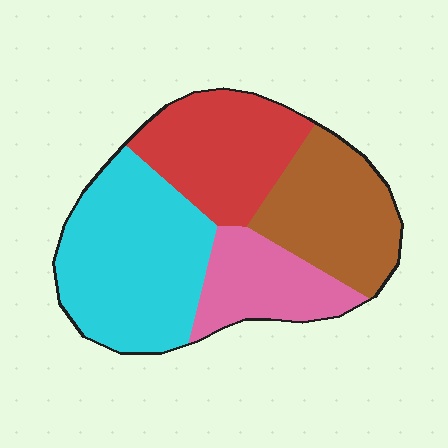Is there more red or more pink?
Red.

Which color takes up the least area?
Pink, at roughly 15%.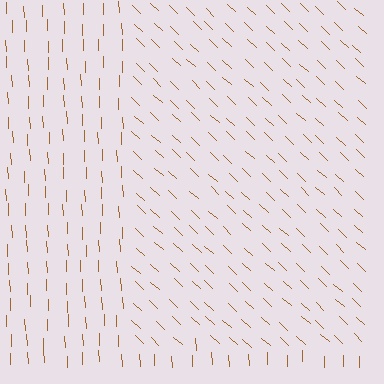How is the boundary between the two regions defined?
The boundary is defined purely by a change in line orientation (approximately 45 degrees difference). All lines are the same color and thickness.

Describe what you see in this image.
The image is filled with small brown line segments. A rectangle region in the image has lines oriented differently from the surrounding lines, creating a visible texture boundary.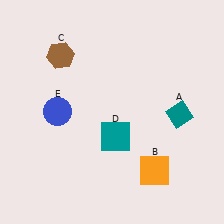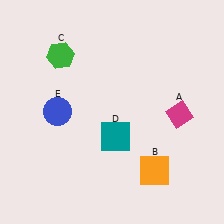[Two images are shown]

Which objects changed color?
A changed from teal to magenta. C changed from brown to green.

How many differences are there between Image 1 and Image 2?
There are 2 differences between the two images.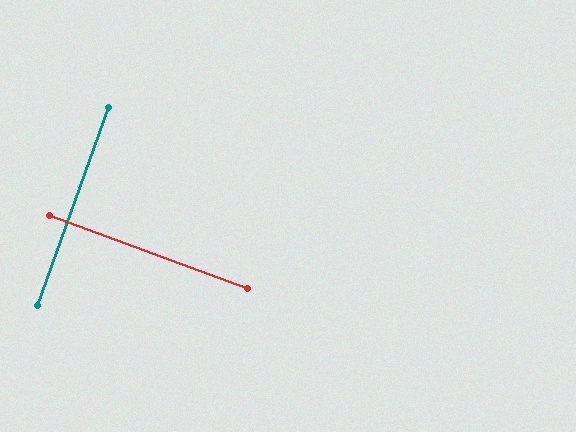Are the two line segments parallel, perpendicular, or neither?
Perpendicular — they meet at approximately 89°.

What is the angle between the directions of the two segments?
Approximately 89 degrees.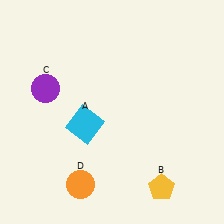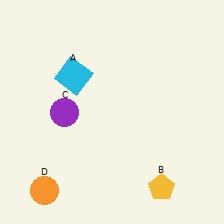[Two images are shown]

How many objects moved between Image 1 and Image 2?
3 objects moved between the two images.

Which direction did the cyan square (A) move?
The cyan square (A) moved up.